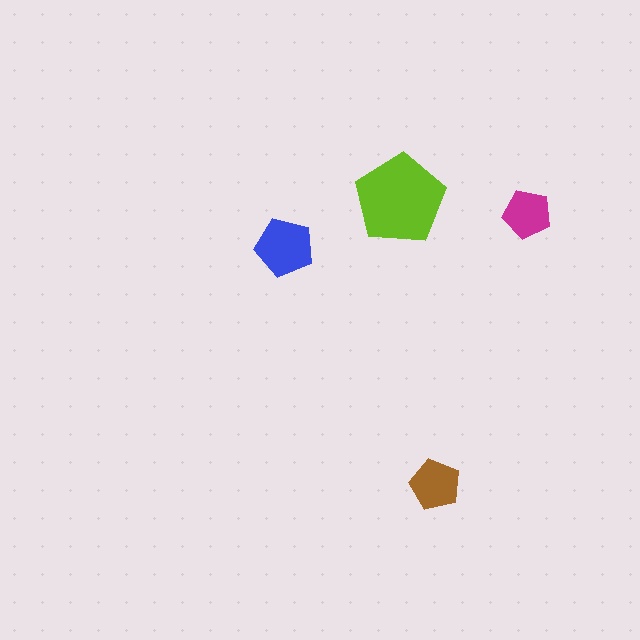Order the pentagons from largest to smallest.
the lime one, the blue one, the brown one, the magenta one.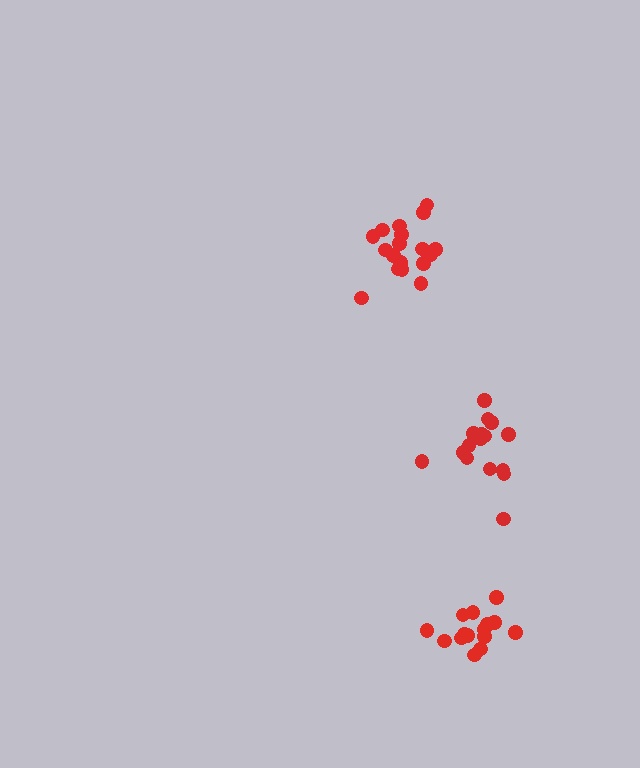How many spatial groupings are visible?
There are 3 spatial groupings.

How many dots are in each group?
Group 1: 16 dots, Group 2: 15 dots, Group 3: 18 dots (49 total).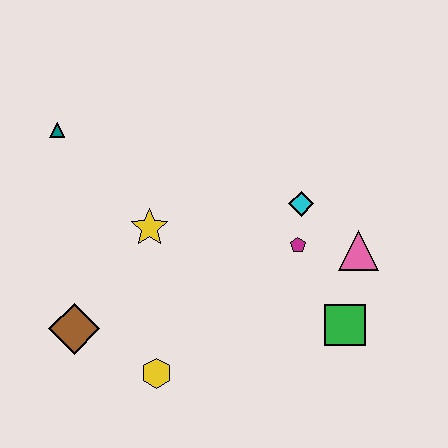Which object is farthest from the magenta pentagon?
The teal triangle is farthest from the magenta pentagon.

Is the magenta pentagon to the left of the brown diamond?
No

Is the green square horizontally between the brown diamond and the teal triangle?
No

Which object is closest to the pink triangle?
The magenta pentagon is closest to the pink triangle.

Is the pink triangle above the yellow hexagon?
Yes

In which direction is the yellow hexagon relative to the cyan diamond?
The yellow hexagon is below the cyan diamond.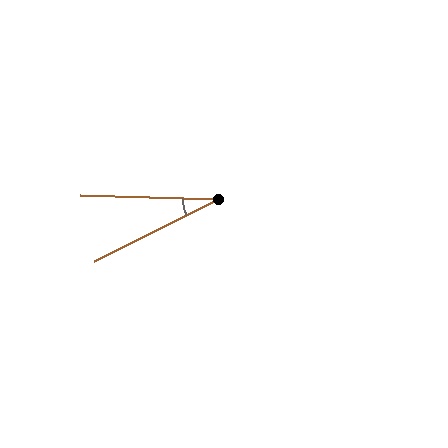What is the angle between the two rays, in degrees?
Approximately 28 degrees.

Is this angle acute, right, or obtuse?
It is acute.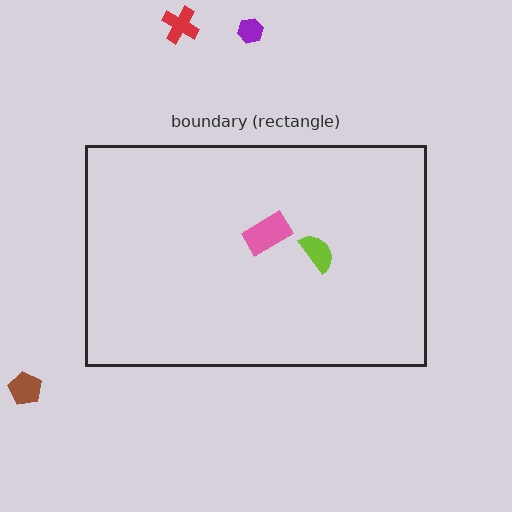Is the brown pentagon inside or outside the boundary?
Outside.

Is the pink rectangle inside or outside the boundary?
Inside.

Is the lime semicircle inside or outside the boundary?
Inside.